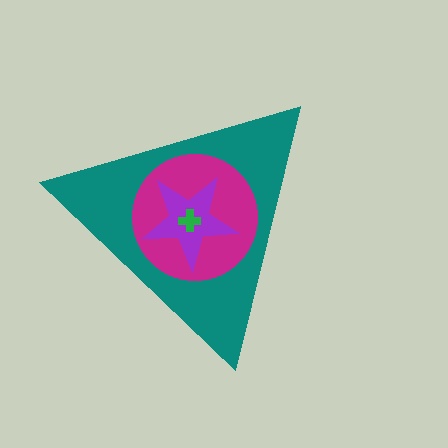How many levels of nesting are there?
4.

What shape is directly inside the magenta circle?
The purple star.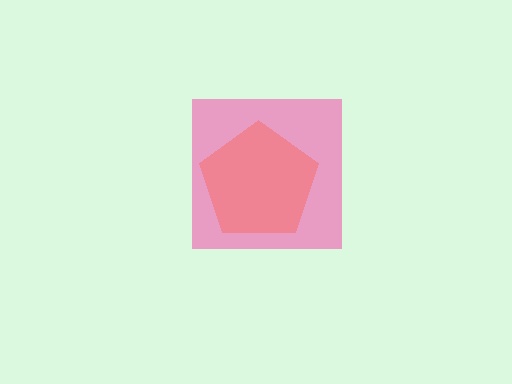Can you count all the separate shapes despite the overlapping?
Yes, there are 2 separate shapes.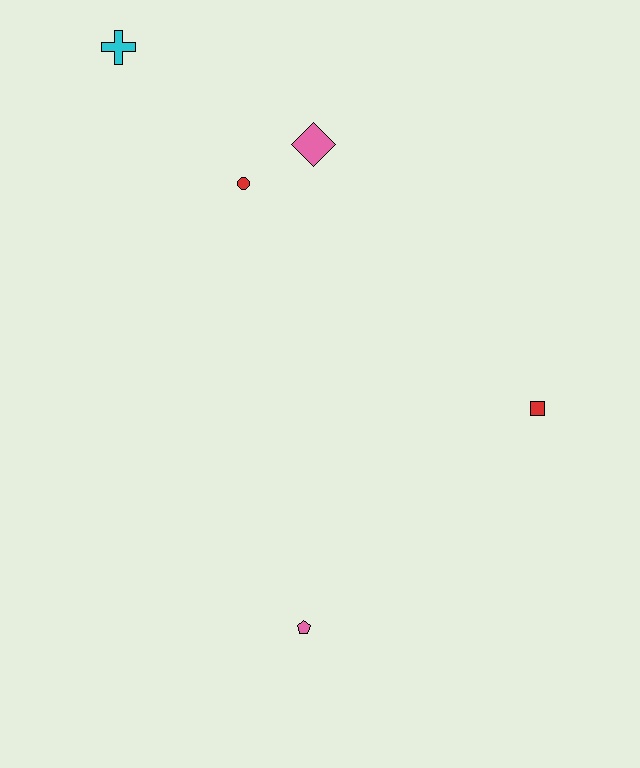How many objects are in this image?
There are 5 objects.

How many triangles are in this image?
There are no triangles.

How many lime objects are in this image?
There are no lime objects.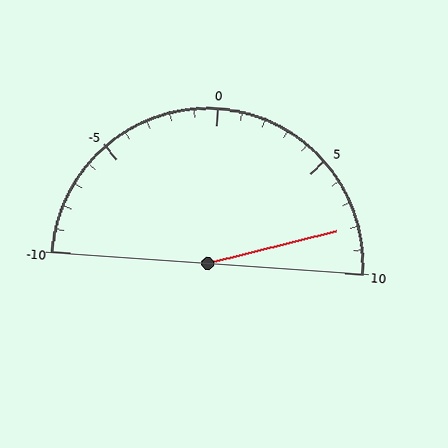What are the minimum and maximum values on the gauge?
The gauge ranges from -10 to 10.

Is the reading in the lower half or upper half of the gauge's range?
The reading is in the upper half of the range (-10 to 10).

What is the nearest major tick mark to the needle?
The nearest major tick mark is 10.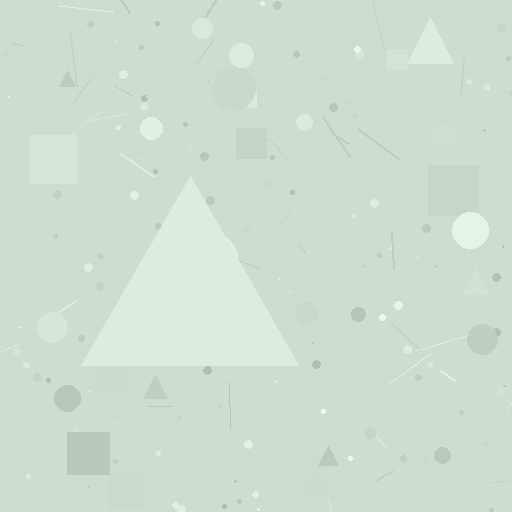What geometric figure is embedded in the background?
A triangle is embedded in the background.